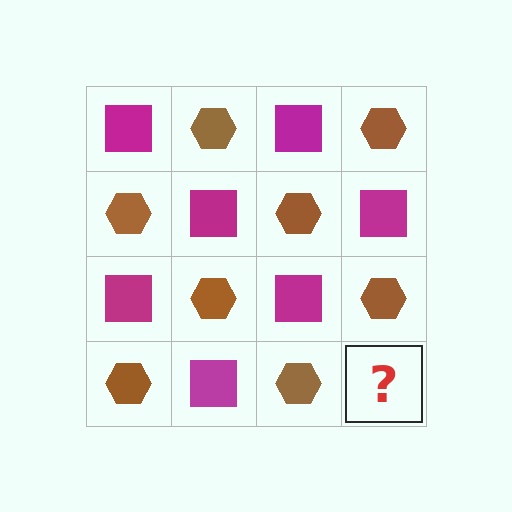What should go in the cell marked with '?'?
The missing cell should contain a magenta square.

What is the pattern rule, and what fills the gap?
The rule is that it alternates magenta square and brown hexagon in a checkerboard pattern. The gap should be filled with a magenta square.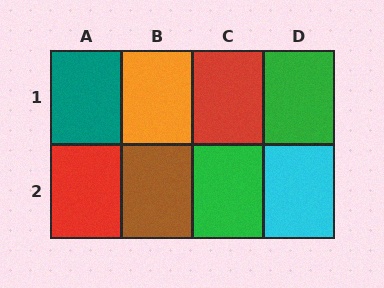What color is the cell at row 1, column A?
Teal.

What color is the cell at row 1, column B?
Orange.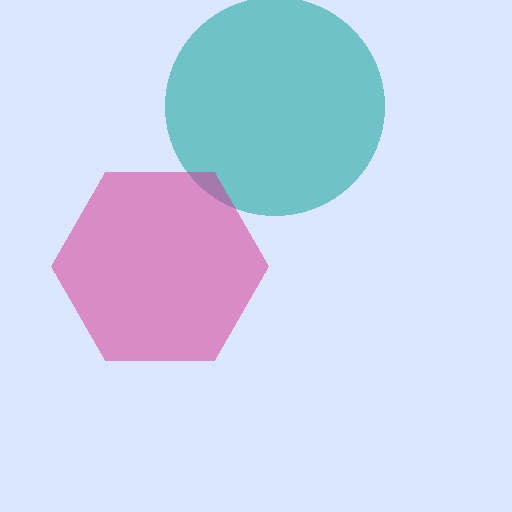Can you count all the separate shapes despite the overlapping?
Yes, there are 2 separate shapes.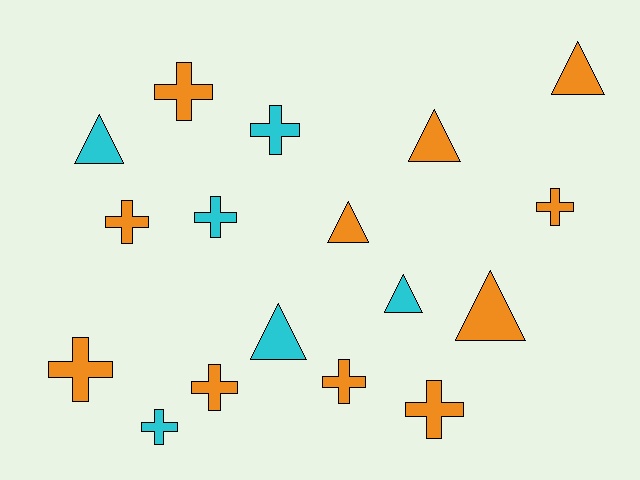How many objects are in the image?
There are 17 objects.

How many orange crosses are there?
There are 7 orange crosses.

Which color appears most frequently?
Orange, with 11 objects.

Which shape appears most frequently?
Cross, with 10 objects.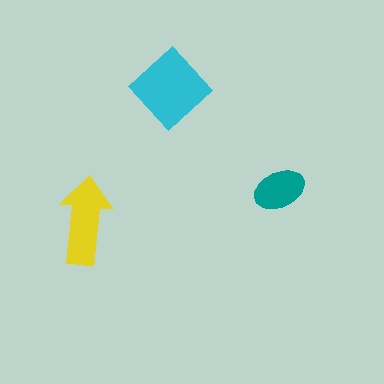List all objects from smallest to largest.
The teal ellipse, the yellow arrow, the cyan diamond.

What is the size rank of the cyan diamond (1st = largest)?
1st.